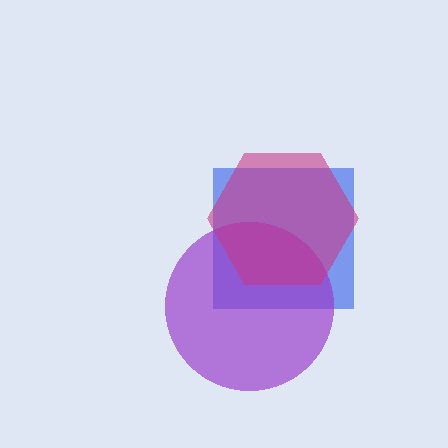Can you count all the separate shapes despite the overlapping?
Yes, there are 3 separate shapes.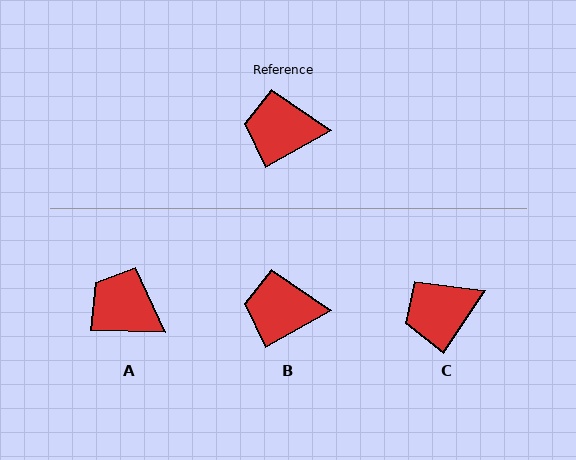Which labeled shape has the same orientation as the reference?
B.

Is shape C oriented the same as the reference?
No, it is off by about 27 degrees.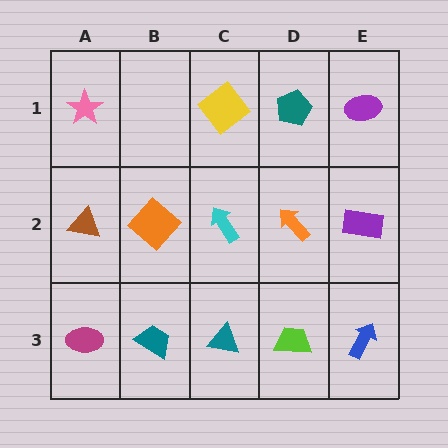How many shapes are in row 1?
4 shapes.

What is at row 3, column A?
A magenta ellipse.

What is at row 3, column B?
A teal trapezoid.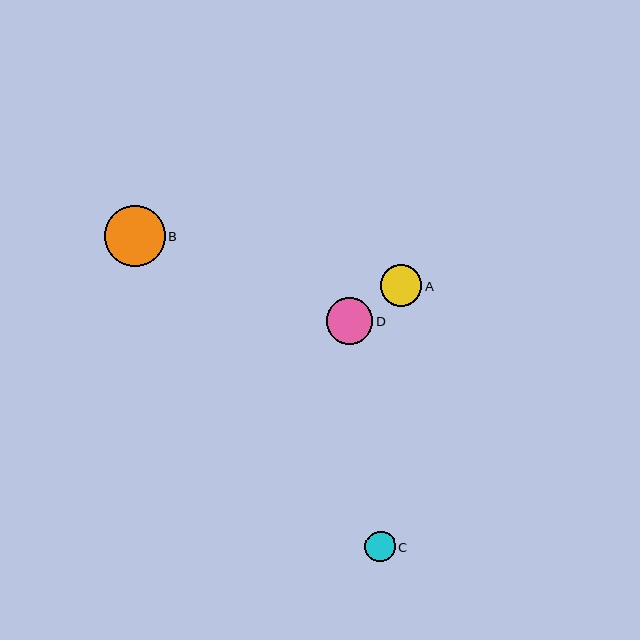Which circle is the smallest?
Circle C is the smallest with a size of approximately 31 pixels.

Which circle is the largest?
Circle B is the largest with a size of approximately 61 pixels.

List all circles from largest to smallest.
From largest to smallest: B, D, A, C.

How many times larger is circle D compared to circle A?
Circle D is approximately 1.1 times the size of circle A.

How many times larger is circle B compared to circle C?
Circle B is approximately 2.0 times the size of circle C.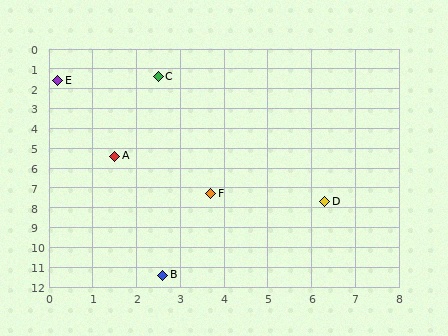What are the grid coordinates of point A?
Point A is at approximately (1.5, 5.4).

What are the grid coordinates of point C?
Point C is at approximately (2.5, 1.4).